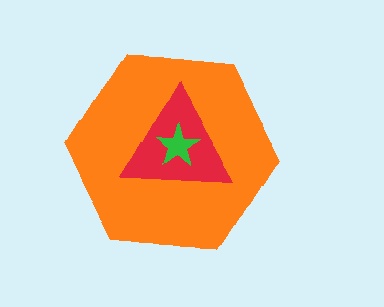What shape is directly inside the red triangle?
The green star.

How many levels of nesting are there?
3.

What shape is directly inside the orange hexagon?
The red triangle.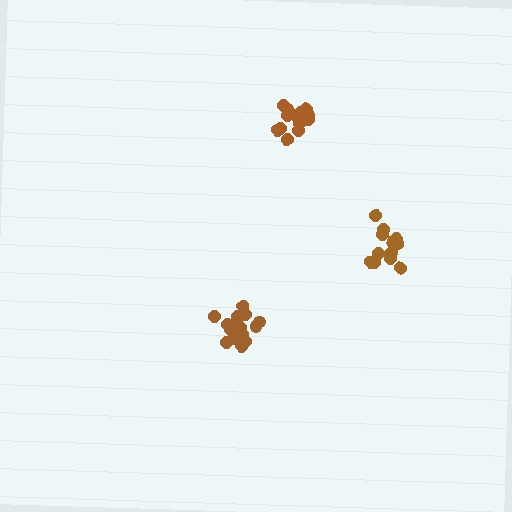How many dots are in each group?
Group 1: 12 dots, Group 2: 14 dots, Group 3: 16 dots (42 total).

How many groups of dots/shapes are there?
There are 3 groups.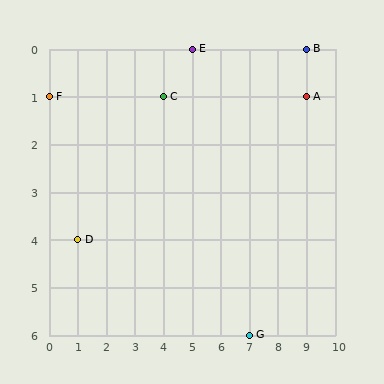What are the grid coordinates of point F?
Point F is at grid coordinates (0, 1).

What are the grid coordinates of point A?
Point A is at grid coordinates (9, 1).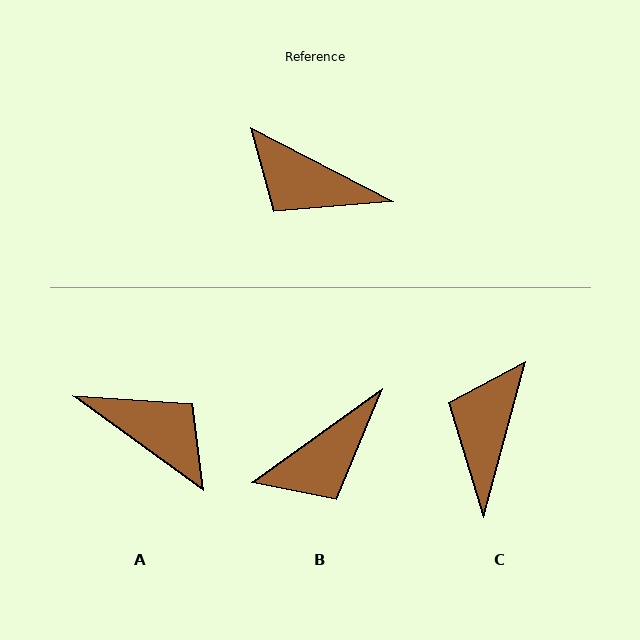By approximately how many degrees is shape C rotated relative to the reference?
Approximately 78 degrees clockwise.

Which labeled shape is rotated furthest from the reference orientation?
A, about 172 degrees away.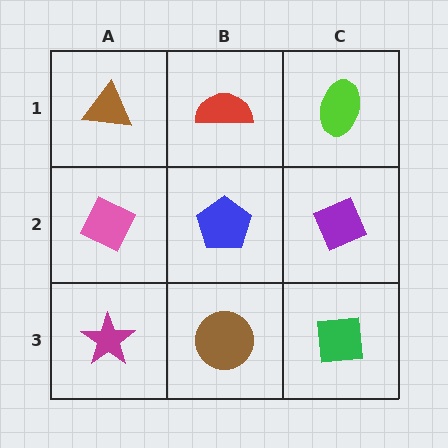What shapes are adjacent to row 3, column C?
A purple diamond (row 2, column C), a brown circle (row 3, column B).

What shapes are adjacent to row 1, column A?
A pink diamond (row 2, column A), a red semicircle (row 1, column B).